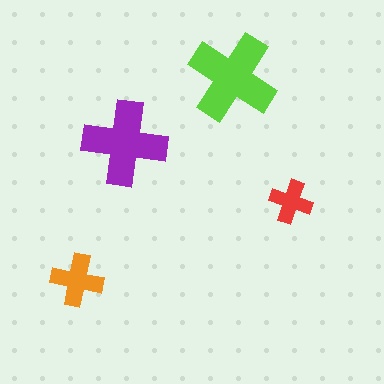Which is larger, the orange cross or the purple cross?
The purple one.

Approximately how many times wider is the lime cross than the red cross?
About 2 times wider.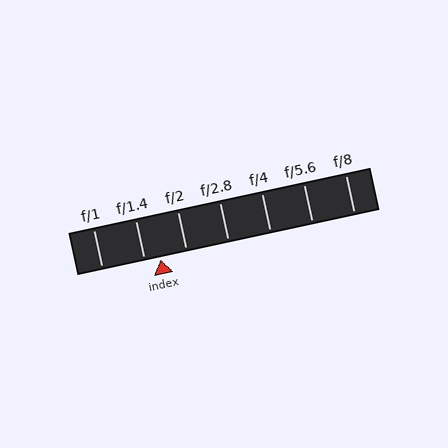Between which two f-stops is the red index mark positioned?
The index mark is between f/1.4 and f/2.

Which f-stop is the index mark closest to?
The index mark is closest to f/1.4.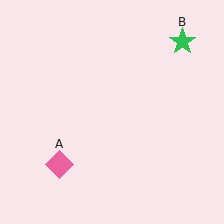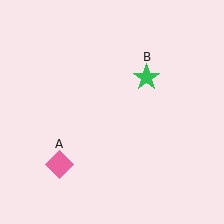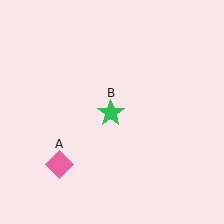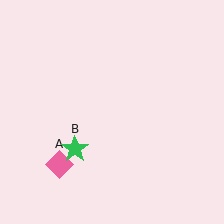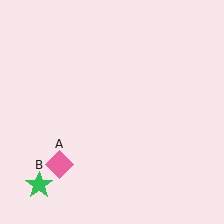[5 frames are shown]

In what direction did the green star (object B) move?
The green star (object B) moved down and to the left.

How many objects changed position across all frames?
1 object changed position: green star (object B).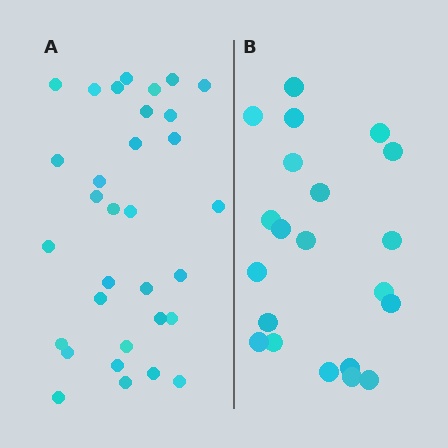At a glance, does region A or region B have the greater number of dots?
Region A (the left region) has more dots.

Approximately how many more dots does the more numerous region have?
Region A has roughly 12 or so more dots than region B.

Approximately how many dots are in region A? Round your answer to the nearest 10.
About 30 dots. (The exact count is 32, which rounds to 30.)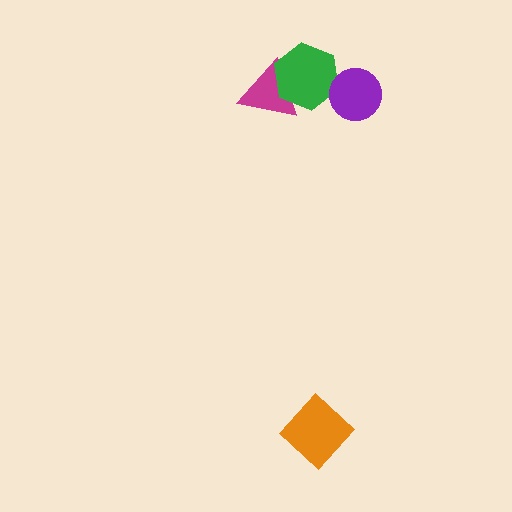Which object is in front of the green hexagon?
The purple circle is in front of the green hexagon.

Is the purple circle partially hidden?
No, no other shape covers it.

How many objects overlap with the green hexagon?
2 objects overlap with the green hexagon.